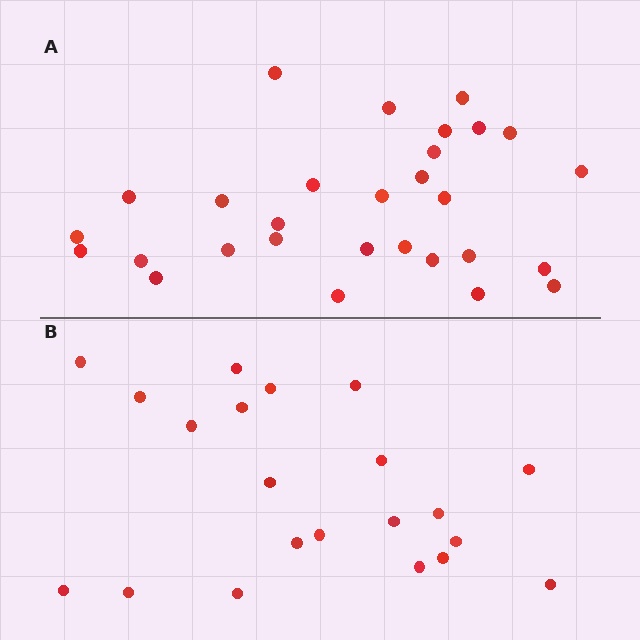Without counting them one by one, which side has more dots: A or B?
Region A (the top region) has more dots.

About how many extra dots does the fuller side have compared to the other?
Region A has roughly 8 or so more dots than region B.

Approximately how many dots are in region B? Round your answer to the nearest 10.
About 20 dots. (The exact count is 21, which rounds to 20.)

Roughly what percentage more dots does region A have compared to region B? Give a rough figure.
About 40% more.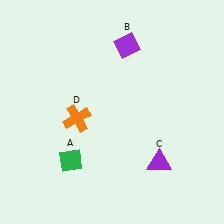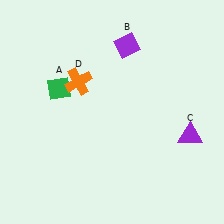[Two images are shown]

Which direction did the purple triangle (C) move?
The purple triangle (C) moved right.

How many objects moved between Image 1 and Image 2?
3 objects moved between the two images.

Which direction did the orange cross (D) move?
The orange cross (D) moved up.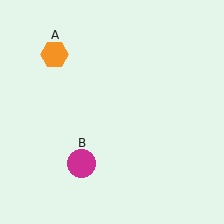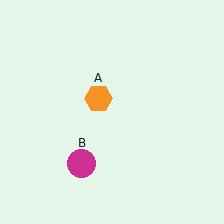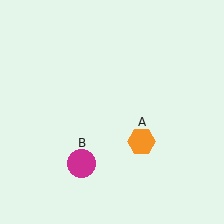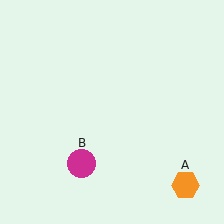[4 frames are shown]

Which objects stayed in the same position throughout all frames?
Magenta circle (object B) remained stationary.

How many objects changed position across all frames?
1 object changed position: orange hexagon (object A).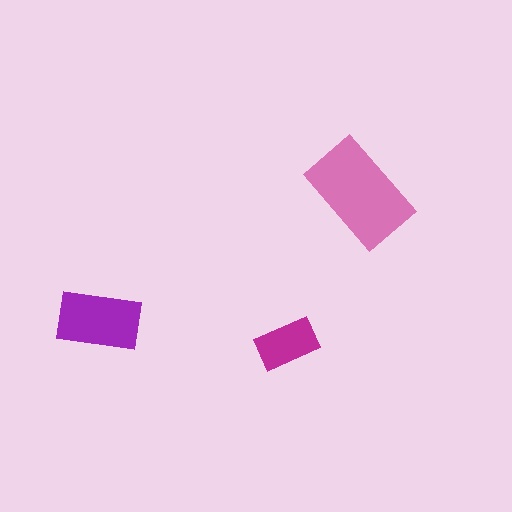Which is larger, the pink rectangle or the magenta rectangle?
The pink one.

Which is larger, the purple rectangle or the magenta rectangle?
The purple one.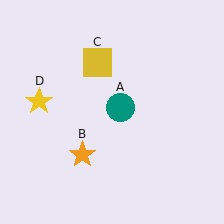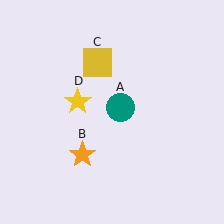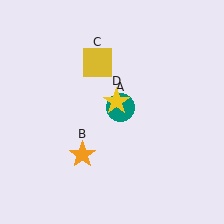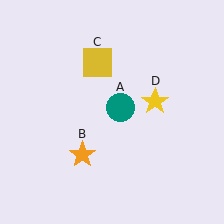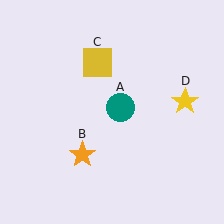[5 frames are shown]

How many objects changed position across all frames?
1 object changed position: yellow star (object D).